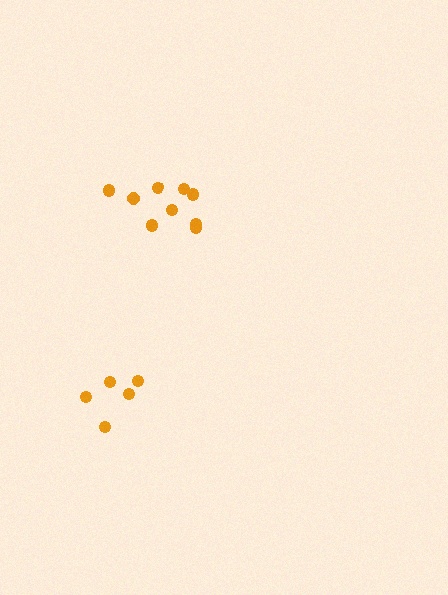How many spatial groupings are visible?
There are 2 spatial groupings.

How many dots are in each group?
Group 1: 9 dots, Group 2: 5 dots (14 total).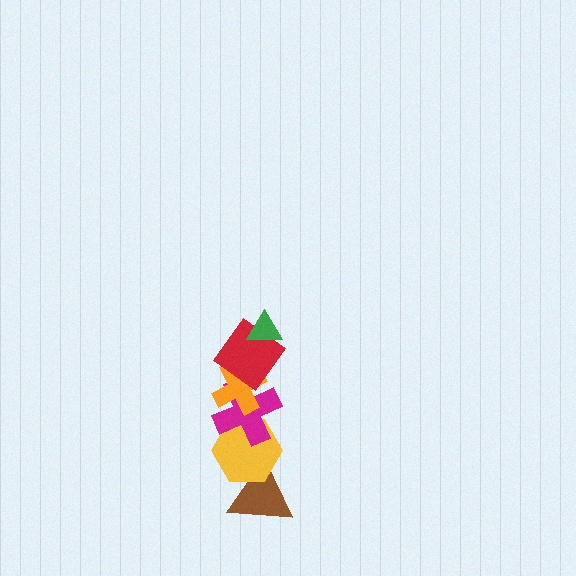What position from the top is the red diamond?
The red diamond is 2nd from the top.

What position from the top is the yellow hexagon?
The yellow hexagon is 5th from the top.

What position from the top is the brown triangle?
The brown triangle is 6th from the top.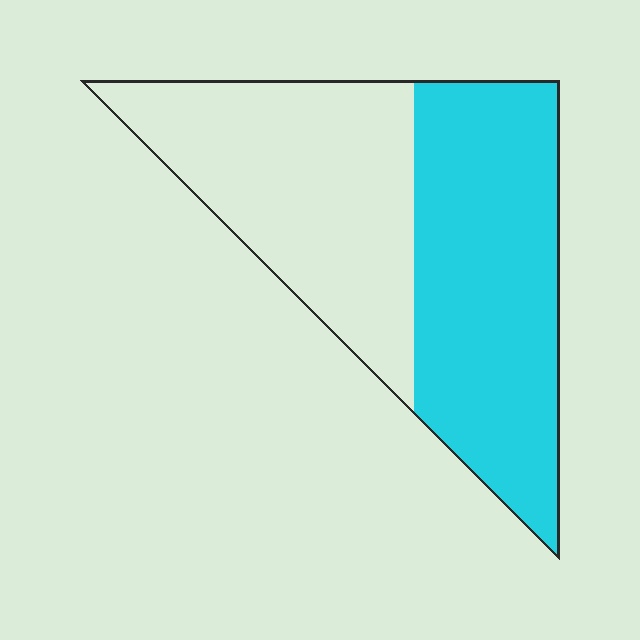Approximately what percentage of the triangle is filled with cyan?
Approximately 50%.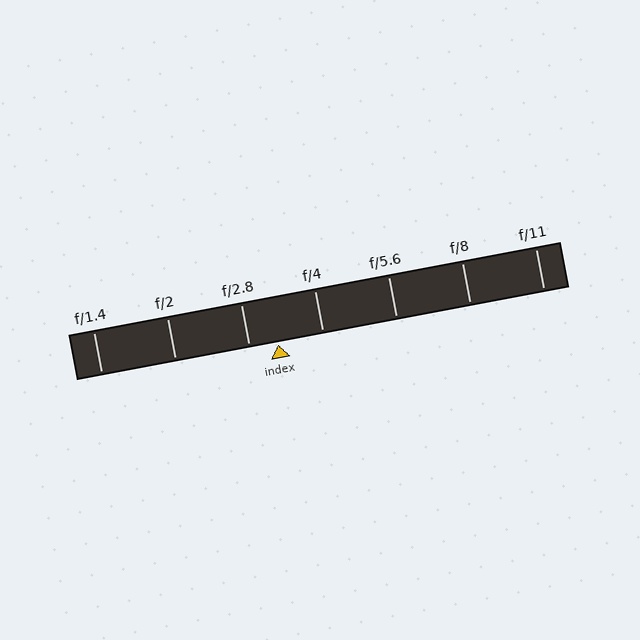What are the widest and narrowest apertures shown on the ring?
The widest aperture shown is f/1.4 and the narrowest is f/11.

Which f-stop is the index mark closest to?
The index mark is closest to f/2.8.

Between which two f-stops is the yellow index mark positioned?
The index mark is between f/2.8 and f/4.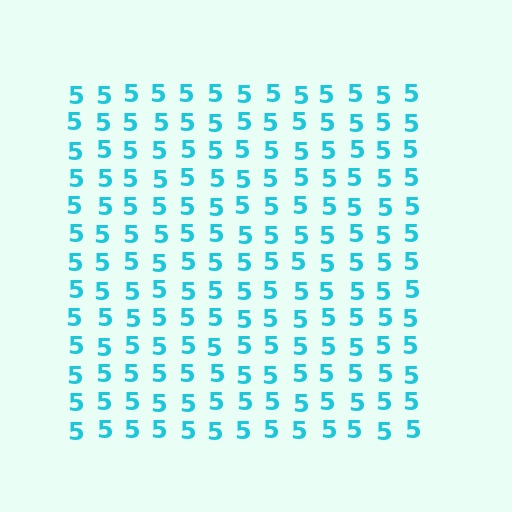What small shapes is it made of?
It is made of small digit 5's.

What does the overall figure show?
The overall figure shows a square.